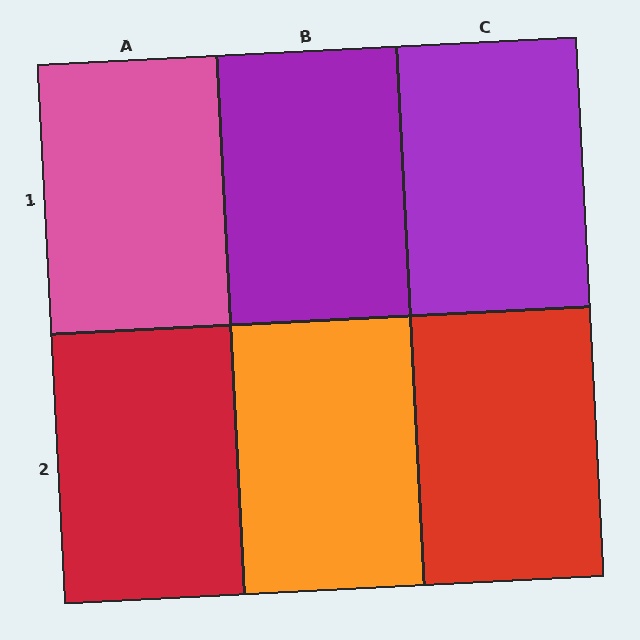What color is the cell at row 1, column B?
Purple.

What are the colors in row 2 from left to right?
Red, orange, red.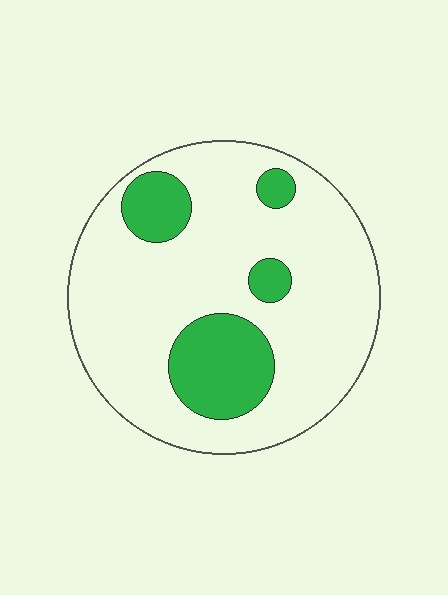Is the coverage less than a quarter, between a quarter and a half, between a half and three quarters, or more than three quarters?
Less than a quarter.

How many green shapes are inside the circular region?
4.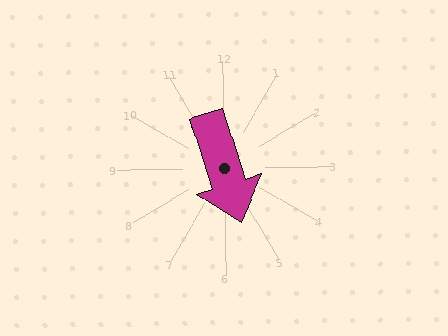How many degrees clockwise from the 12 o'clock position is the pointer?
Approximately 163 degrees.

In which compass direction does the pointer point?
South.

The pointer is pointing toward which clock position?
Roughly 5 o'clock.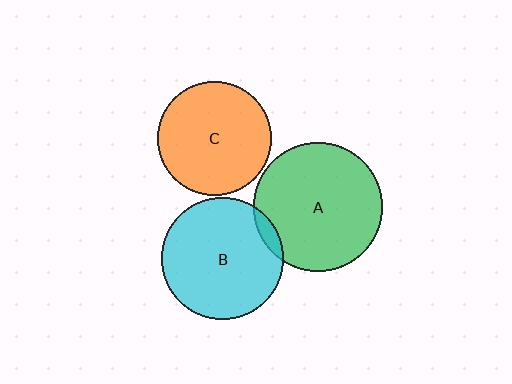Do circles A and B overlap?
Yes.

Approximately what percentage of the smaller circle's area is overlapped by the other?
Approximately 5%.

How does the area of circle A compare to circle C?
Approximately 1.3 times.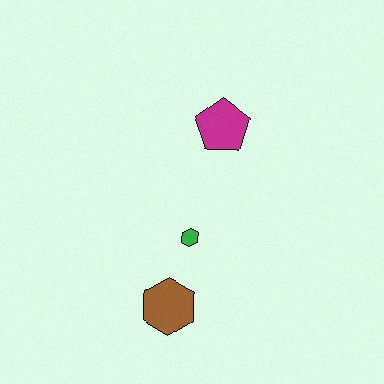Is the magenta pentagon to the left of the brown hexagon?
No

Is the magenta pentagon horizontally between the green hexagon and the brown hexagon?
No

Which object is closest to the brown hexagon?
The green hexagon is closest to the brown hexagon.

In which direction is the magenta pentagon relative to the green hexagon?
The magenta pentagon is above the green hexagon.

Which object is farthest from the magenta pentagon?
The brown hexagon is farthest from the magenta pentagon.